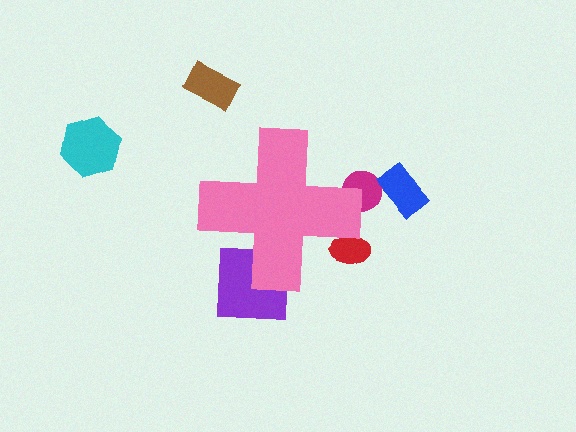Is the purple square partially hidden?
Yes, the purple square is partially hidden behind the pink cross.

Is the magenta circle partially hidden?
Yes, the magenta circle is partially hidden behind the pink cross.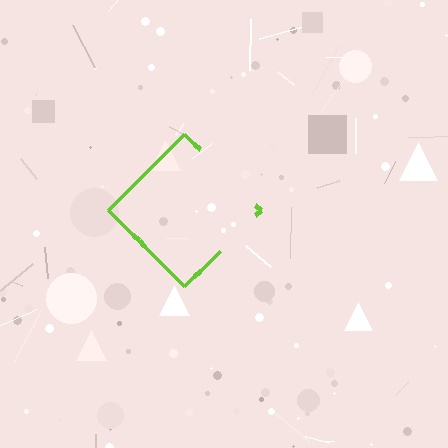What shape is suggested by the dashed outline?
The dashed outline suggests a diamond.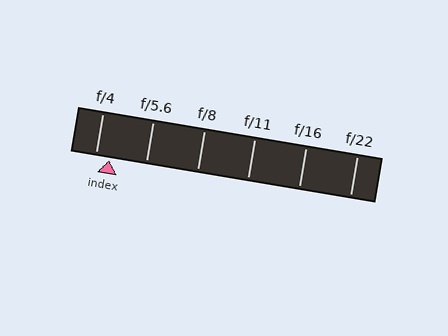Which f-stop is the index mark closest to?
The index mark is closest to f/4.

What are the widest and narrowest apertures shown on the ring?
The widest aperture shown is f/4 and the narrowest is f/22.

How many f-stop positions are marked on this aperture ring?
There are 6 f-stop positions marked.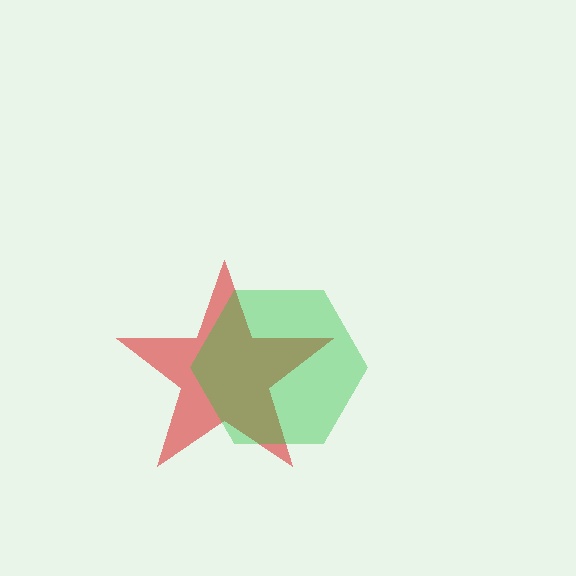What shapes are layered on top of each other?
The layered shapes are: a red star, a green hexagon.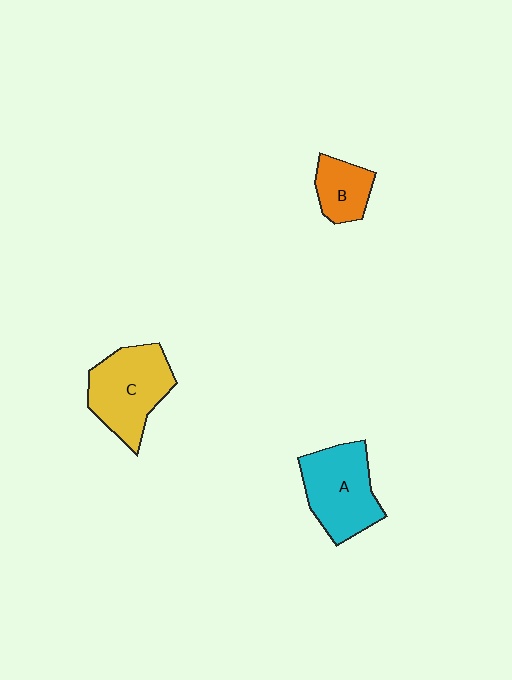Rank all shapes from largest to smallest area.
From largest to smallest: C (yellow), A (cyan), B (orange).